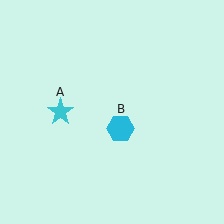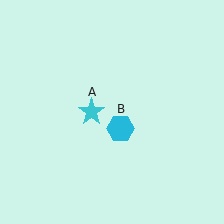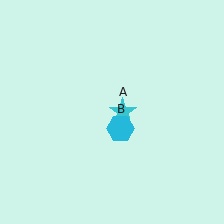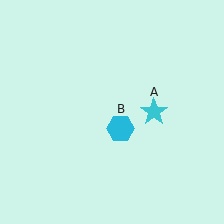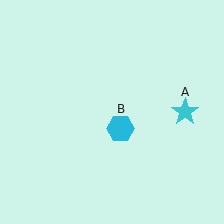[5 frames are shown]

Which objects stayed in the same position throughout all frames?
Cyan hexagon (object B) remained stationary.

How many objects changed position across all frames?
1 object changed position: cyan star (object A).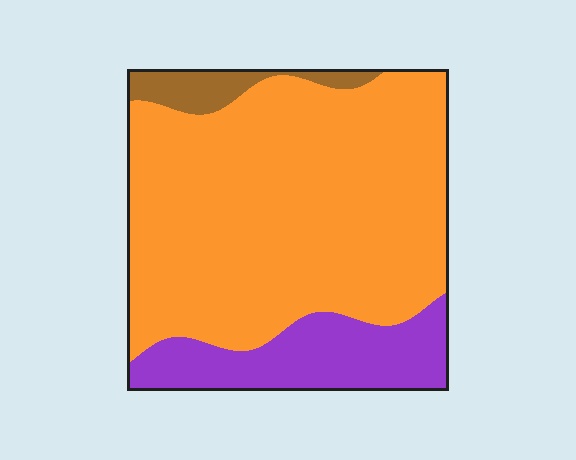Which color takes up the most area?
Orange, at roughly 75%.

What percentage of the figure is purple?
Purple takes up between a sixth and a third of the figure.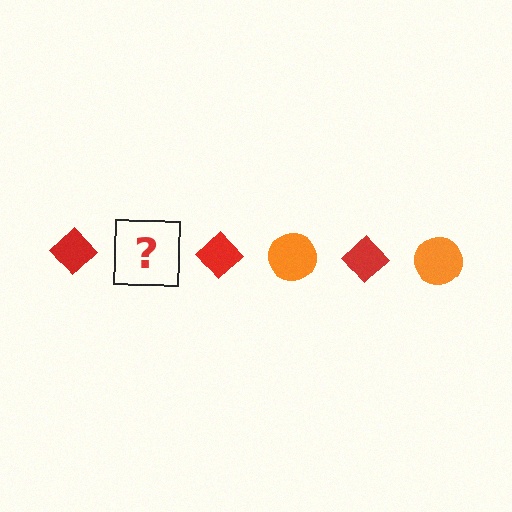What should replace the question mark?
The question mark should be replaced with an orange circle.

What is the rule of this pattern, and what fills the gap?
The rule is that the pattern alternates between red diamond and orange circle. The gap should be filled with an orange circle.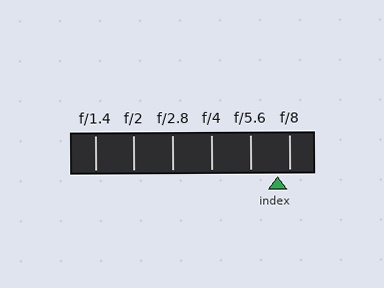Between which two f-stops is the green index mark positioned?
The index mark is between f/5.6 and f/8.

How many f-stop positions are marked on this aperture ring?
There are 6 f-stop positions marked.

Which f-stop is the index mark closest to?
The index mark is closest to f/8.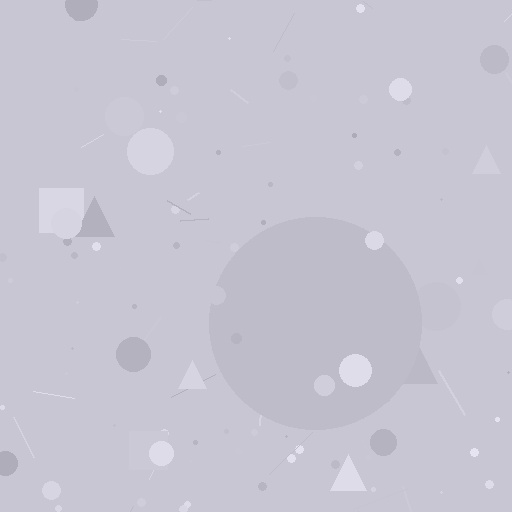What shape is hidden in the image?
A circle is hidden in the image.